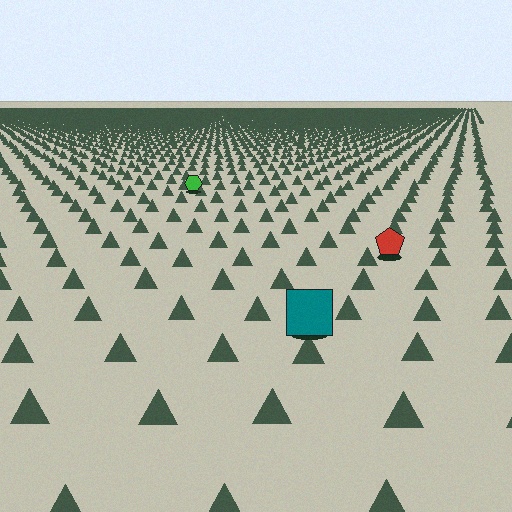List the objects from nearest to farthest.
From nearest to farthest: the teal square, the red pentagon, the green hexagon.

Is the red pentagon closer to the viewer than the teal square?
No. The teal square is closer — you can tell from the texture gradient: the ground texture is coarser near it.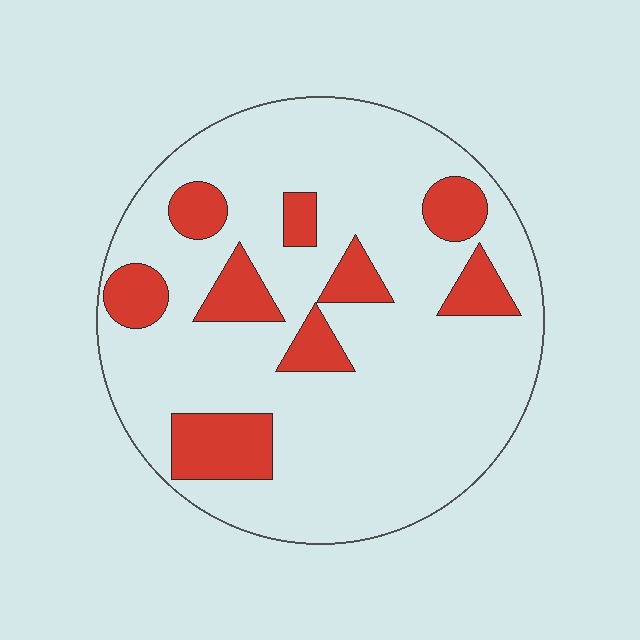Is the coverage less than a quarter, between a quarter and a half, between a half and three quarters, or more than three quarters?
Less than a quarter.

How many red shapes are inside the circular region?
9.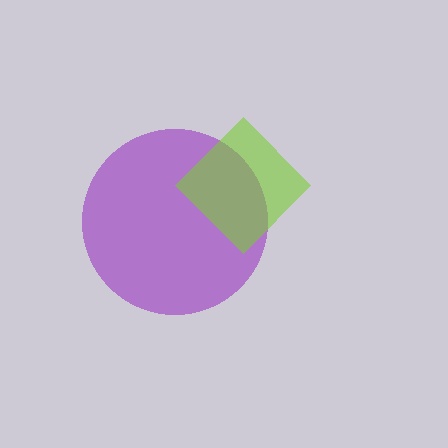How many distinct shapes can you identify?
There are 2 distinct shapes: a purple circle, a lime diamond.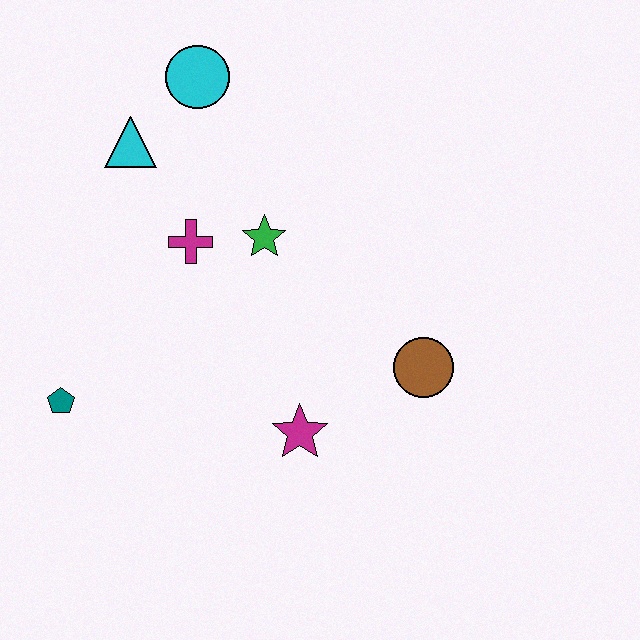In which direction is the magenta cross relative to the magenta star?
The magenta cross is above the magenta star.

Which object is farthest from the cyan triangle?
The brown circle is farthest from the cyan triangle.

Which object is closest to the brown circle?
The magenta star is closest to the brown circle.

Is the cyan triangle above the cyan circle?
No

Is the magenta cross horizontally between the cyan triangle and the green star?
Yes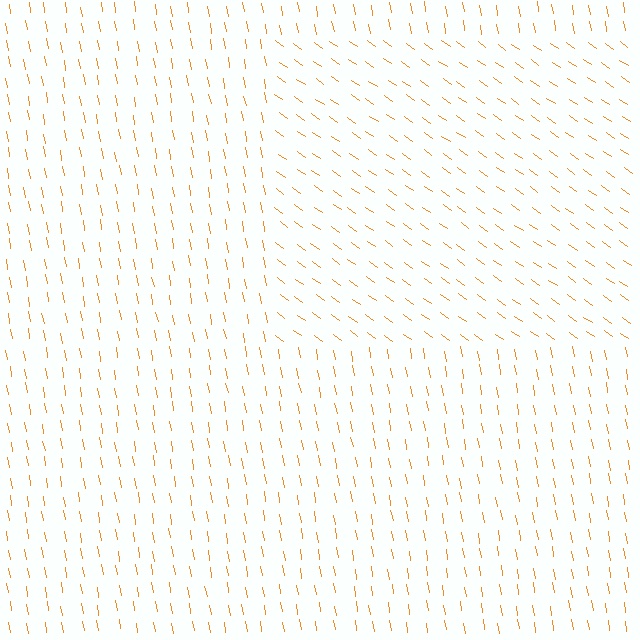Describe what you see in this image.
The image is filled with small orange line segments. A rectangle region in the image has lines oriented differently from the surrounding lines, creating a visible texture boundary.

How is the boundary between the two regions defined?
The boundary is defined purely by a change in line orientation (approximately 45 degrees difference). All lines are the same color and thickness.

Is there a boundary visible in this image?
Yes, there is a texture boundary formed by a change in line orientation.